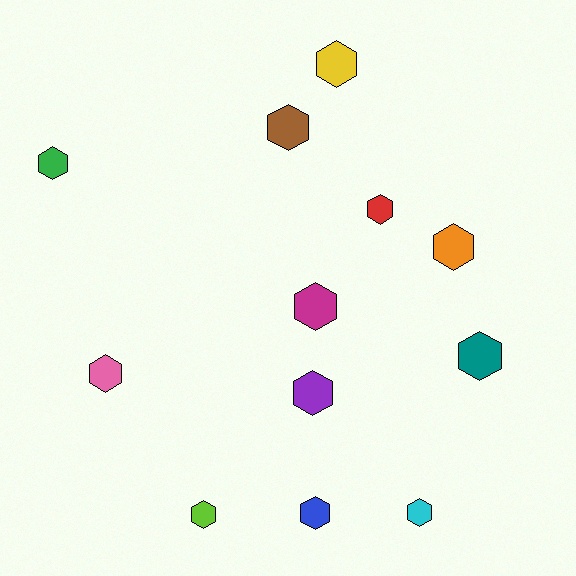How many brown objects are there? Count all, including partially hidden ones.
There is 1 brown object.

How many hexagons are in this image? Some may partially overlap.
There are 12 hexagons.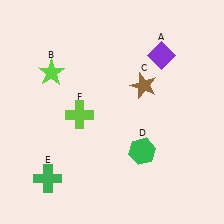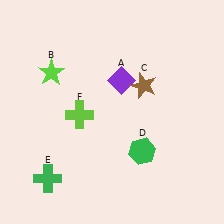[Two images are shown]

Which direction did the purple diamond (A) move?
The purple diamond (A) moved left.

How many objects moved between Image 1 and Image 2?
1 object moved between the two images.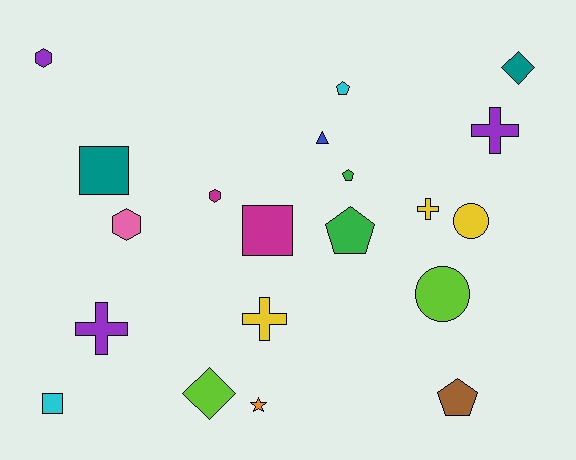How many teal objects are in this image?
There are 2 teal objects.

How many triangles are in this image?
There is 1 triangle.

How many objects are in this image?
There are 20 objects.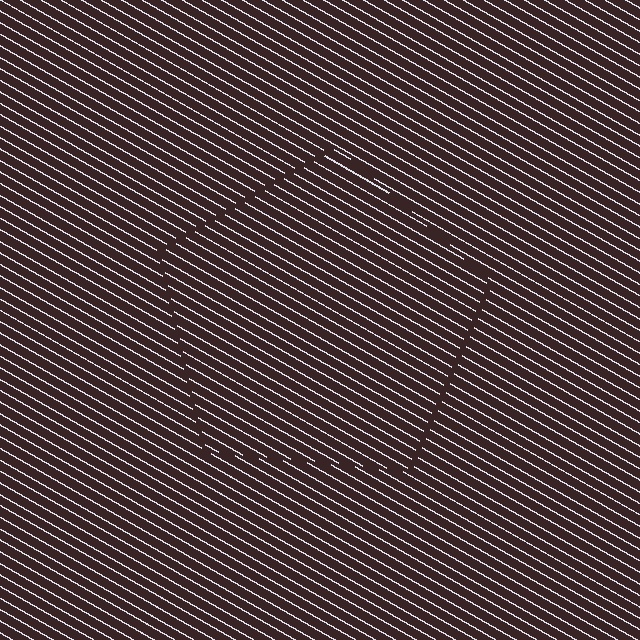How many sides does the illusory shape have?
5 sides — the line-ends trace a pentagon.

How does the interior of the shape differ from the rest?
The interior of the shape contains the same grating, shifted by half a period — the contour is defined by the phase discontinuity where line-ends from the inner and outer gratings abut.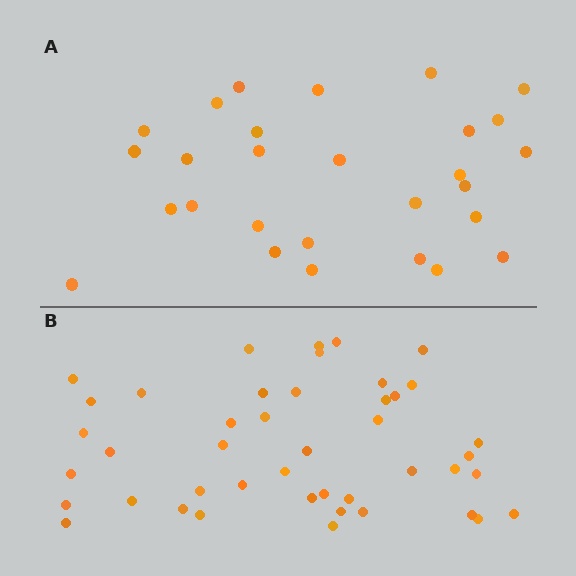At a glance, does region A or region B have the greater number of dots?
Region B (the bottom region) has more dots.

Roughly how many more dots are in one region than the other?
Region B has approximately 15 more dots than region A.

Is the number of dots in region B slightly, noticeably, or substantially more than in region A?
Region B has substantially more. The ratio is roughly 1.6 to 1.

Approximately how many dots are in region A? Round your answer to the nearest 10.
About 30 dots. (The exact count is 28, which rounds to 30.)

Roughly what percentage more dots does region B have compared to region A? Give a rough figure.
About 55% more.